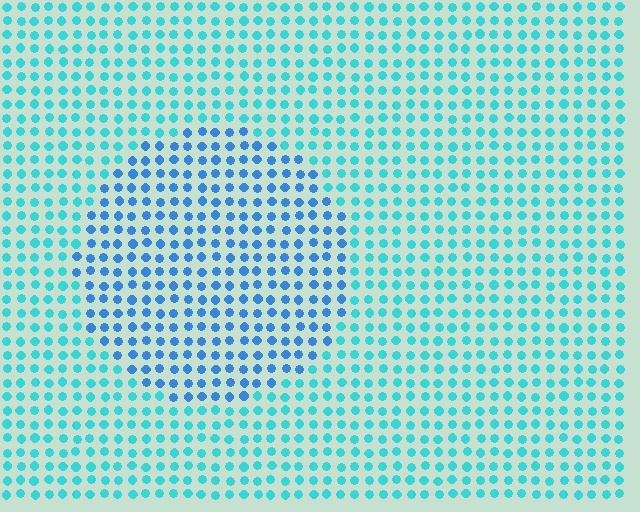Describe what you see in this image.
The image is filled with small cyan elements in a uniform arrangement. A circle-shaped region is visible where the elements are tinted to a slightly different hue, forming a subtle color boundary.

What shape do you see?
I see a circle.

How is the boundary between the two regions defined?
The boundary is defined purely by a slight shift in hue (about 30 degrees). Spacing, size, and orientation are identical on both sides.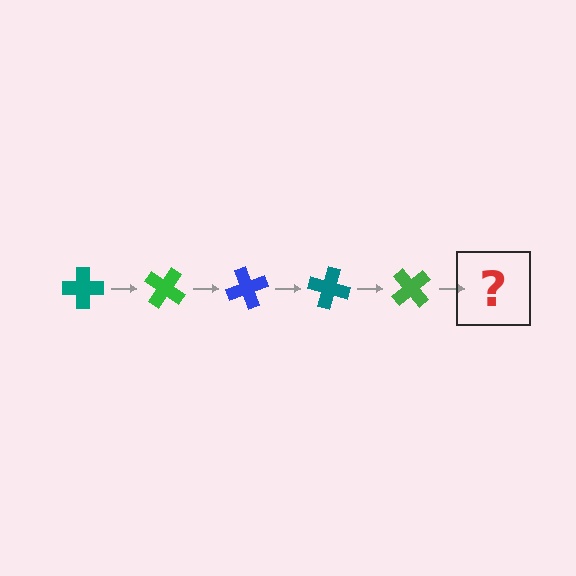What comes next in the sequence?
The next element should be a blue cross, rotated 175 degrees from the start.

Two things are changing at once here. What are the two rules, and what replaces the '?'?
The two rules are that it rotates 35 degrees each step and the color cycles through teal, green, and blue. The '?' should be a blue cross, rotated 175 degrees from the start.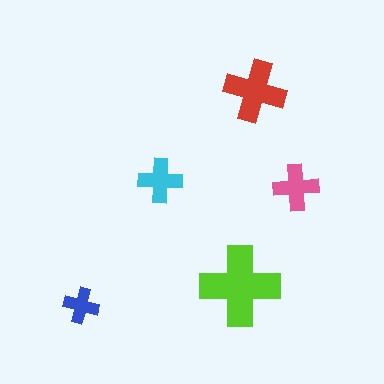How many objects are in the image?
There are 5 objects in the image.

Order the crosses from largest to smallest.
the lime one, the red one, the pink one, the cyan one, the blue one.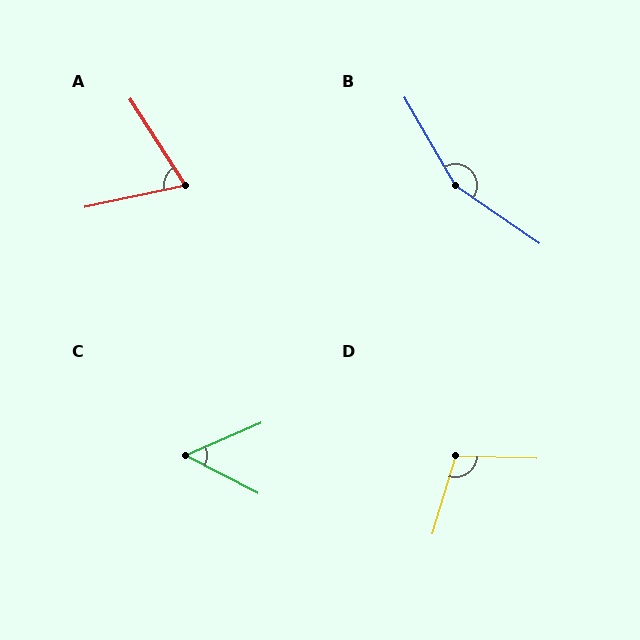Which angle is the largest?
B, at approximately 154 degrees.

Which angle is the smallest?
C, at approximately 51 degrees.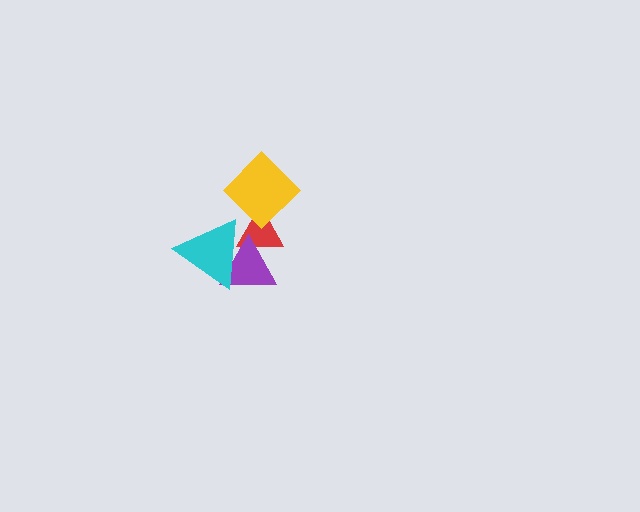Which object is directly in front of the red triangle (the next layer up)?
The yellow diamond is directly in front of the red triangle.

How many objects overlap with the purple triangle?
2 objects overlap with the purple triangle.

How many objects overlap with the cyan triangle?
2 objects overlap with the cyan triangle.